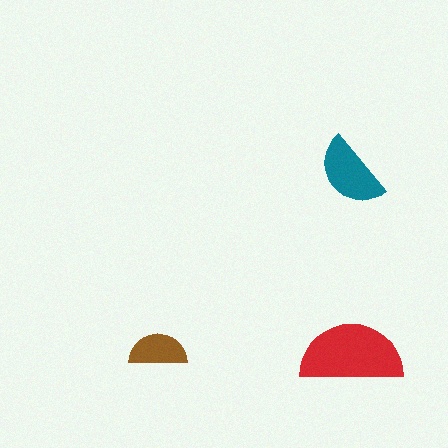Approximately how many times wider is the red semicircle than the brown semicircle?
About 2 times wider.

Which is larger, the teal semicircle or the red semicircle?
The red one.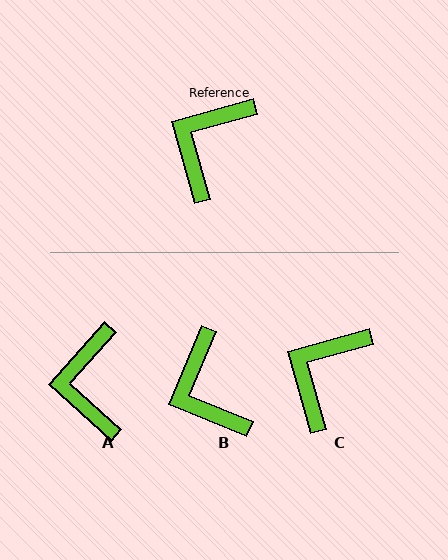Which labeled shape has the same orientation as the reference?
C.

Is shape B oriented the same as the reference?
No, it is off by about 52 degrees.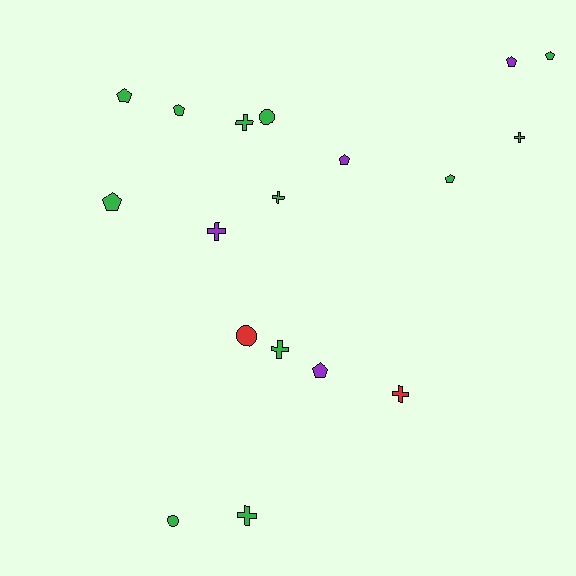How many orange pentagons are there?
There are no orange pentagons.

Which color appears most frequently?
Green, with 12 objects.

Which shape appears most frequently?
Pentagon, with 8 objects.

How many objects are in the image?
There are 18 objects.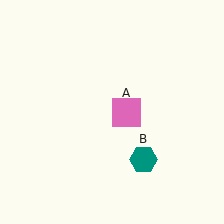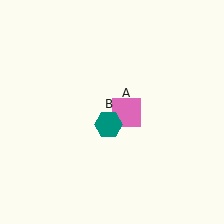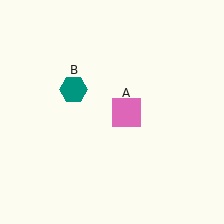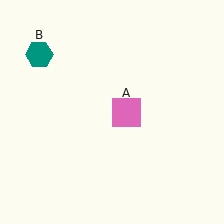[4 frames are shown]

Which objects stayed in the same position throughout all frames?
Pink square (object A) remained stationary.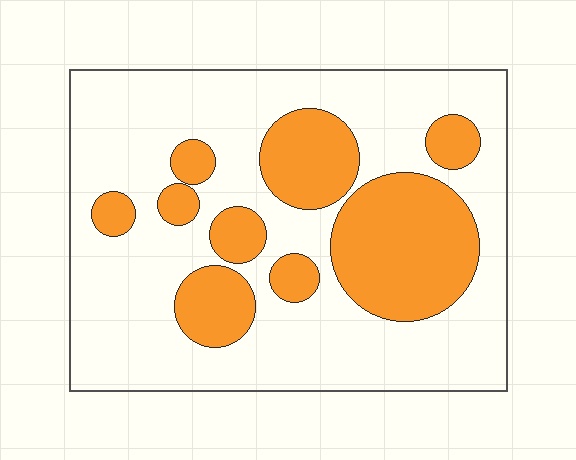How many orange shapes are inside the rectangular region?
9.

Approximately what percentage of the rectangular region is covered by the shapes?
Approximately 30%.